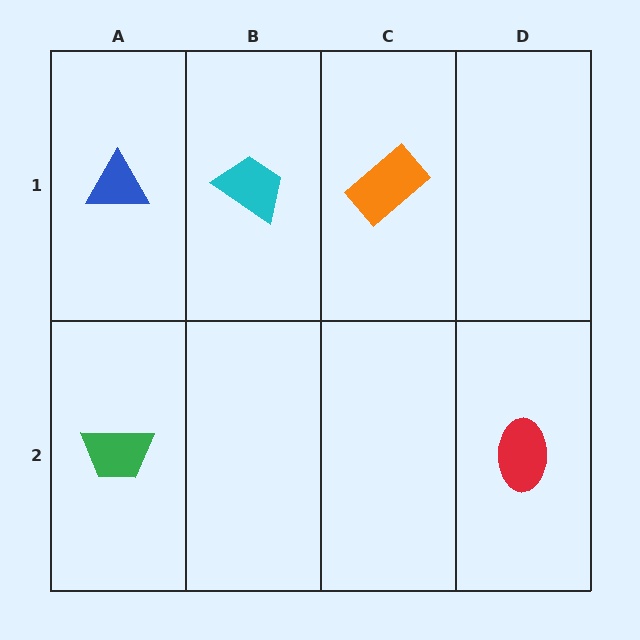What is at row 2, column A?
A green trapezoid.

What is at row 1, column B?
A cyan trapezoid.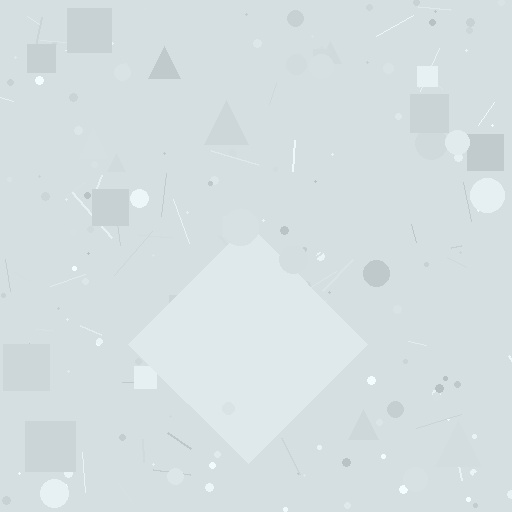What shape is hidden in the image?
A diamond is hidden in the image.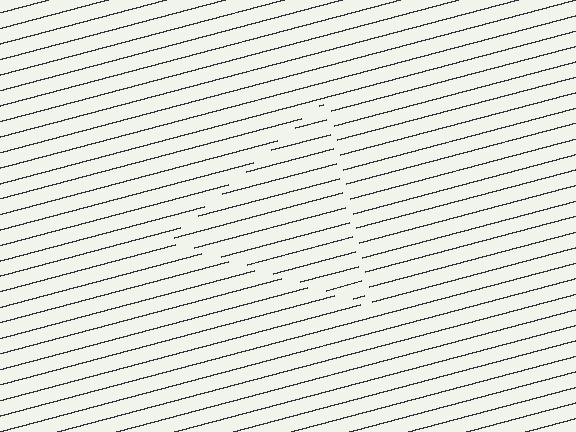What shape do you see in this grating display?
An illusory triangle. The interior of the shape contains the same grating, shifted by half a period — the contour is defined by the phase discontinuity where line-ends from the inner and outer gratings abut.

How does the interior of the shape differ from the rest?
The interior of the shape contains the same grating, shifted by half a period — the contour is defined by the phase discontinuity where line-ends from the inner and outer gratings abut.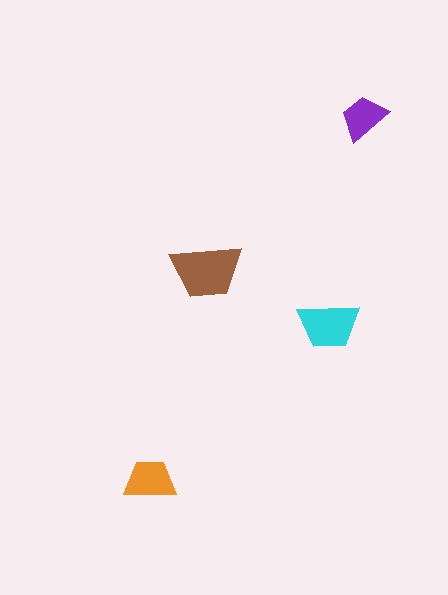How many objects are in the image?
There are 4 objects in the image.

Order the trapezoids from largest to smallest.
the brown one, the cyan one, the orange one, the purple one.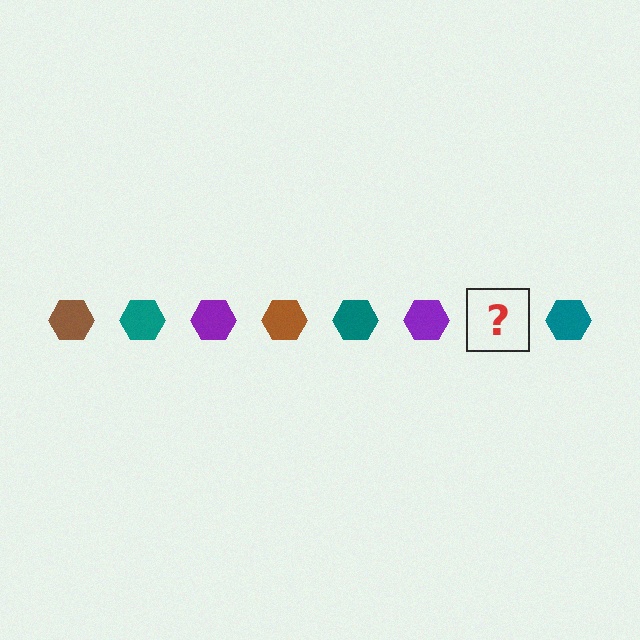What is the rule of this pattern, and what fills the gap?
The rule is that the pattern cycles through brown, teal, purple hexagons. The gap should be filled with a brown hexagon.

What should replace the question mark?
The question mark should be replaced with a brown hexagon.